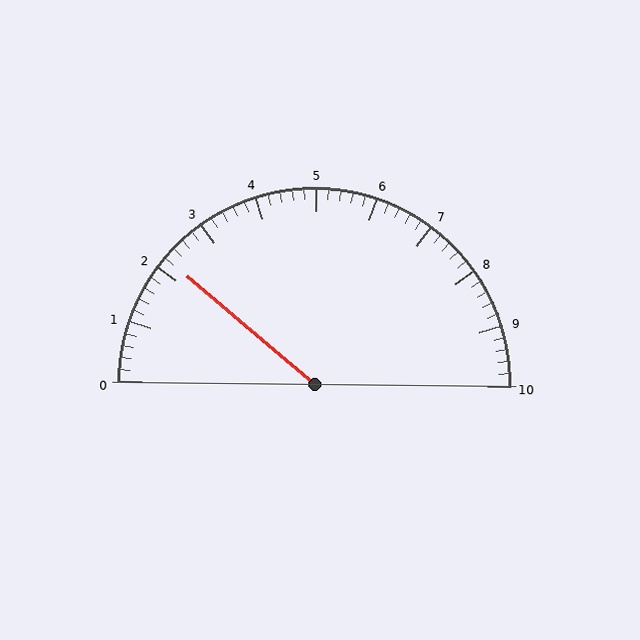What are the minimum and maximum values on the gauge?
The gauge ranges from 0 to 10.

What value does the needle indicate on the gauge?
The needle indicates approximately 2.2.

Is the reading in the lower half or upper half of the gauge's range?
The reading is in the lower half of the range (0 to 10).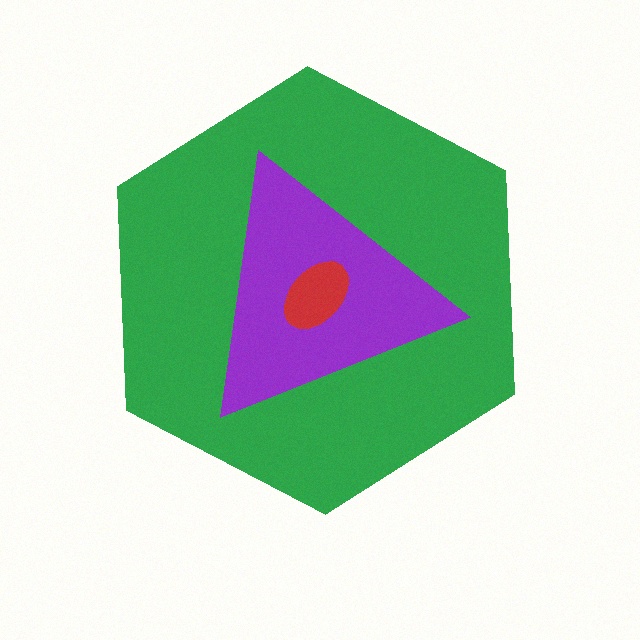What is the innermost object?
The red ellipse.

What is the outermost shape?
The green hexagon.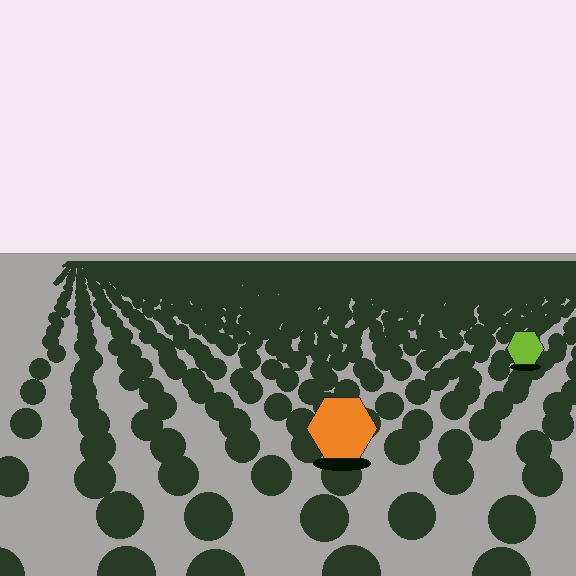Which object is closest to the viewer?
The orange hexagon is closest. The texture marks near it are larger and more spread out.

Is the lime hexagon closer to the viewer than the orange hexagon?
No. The orange hexagon is closer — you can tell from the texture gradient: the ground texture is coarser near it.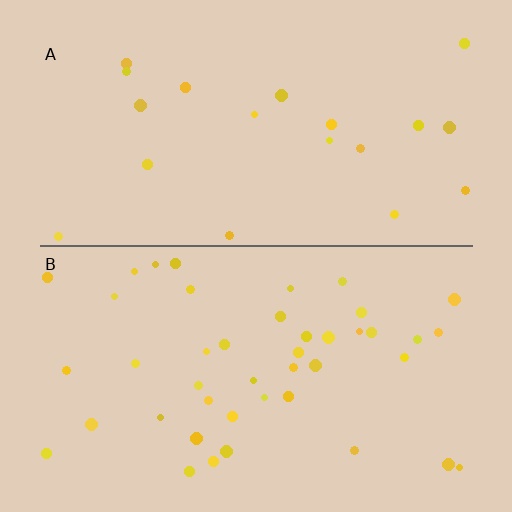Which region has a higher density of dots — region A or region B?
B (the bottom).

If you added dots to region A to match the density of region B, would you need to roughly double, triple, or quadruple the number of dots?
Approximately double.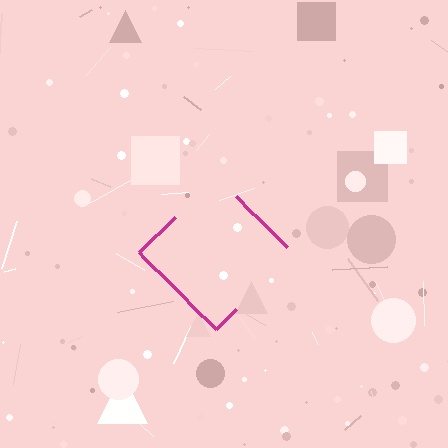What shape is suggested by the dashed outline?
The dashed outline suggests a diamond.